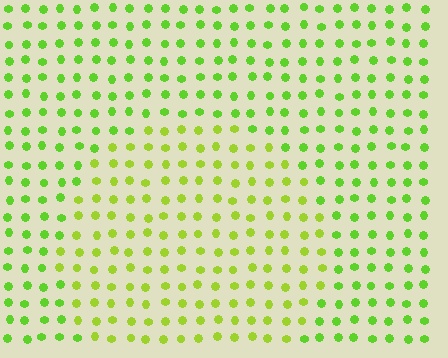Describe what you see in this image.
The image is filled with small lime elements in a uniform arrangement. A circle-shaped region is visible where the elements are tinted to a slightly different hue, forming a subtle color boundary.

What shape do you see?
I see a circle.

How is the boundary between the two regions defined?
The boundary is defined purely by a slight shift in hue (about 23 degrees). Spacing, size, and orientation are identical on both sides.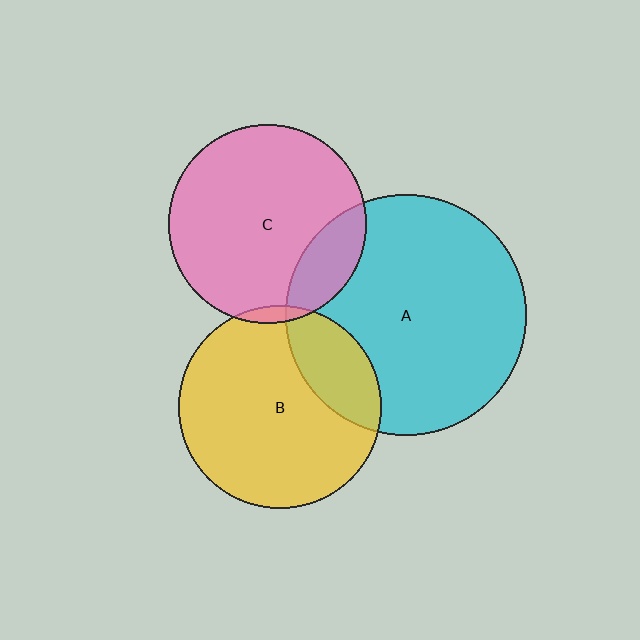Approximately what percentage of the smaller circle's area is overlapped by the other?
Approximately 5%.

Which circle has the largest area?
Circle A (cyan).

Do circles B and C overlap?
Yes.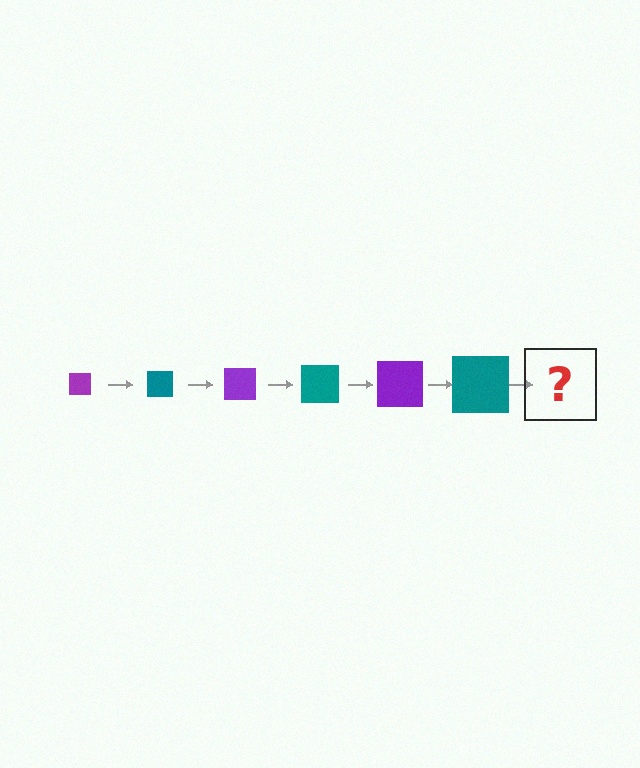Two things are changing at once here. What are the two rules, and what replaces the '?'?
The two rules are that the square grows larger each step and the color cycles through purple and teal. The '?' should be a purple square, larger than the previous one.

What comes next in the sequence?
The next element should be a purple square, larger than the previous one.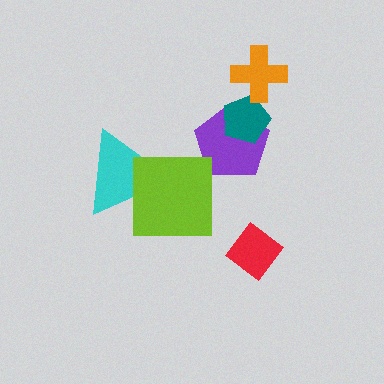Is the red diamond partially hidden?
No, no other shape covers it.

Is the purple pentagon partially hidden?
Yes, it is partially covered by another shape.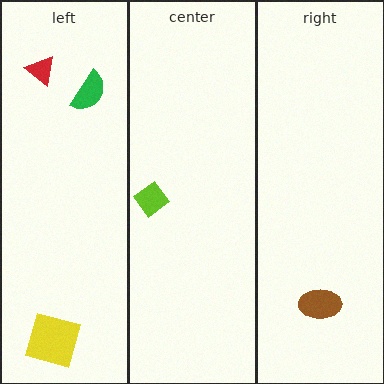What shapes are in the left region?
The green semicircle, the red triangle, the yellow square.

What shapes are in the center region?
The lime diamond.